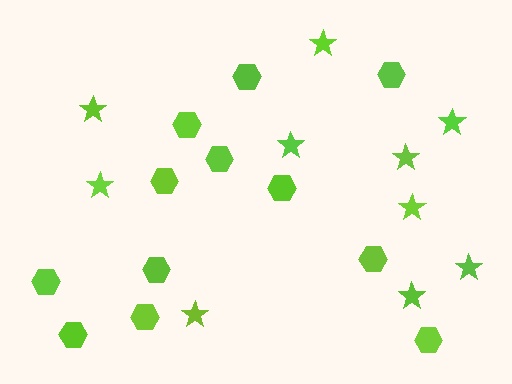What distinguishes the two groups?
There are 2 groups: one group of stars (10) and one group of hexagons (12).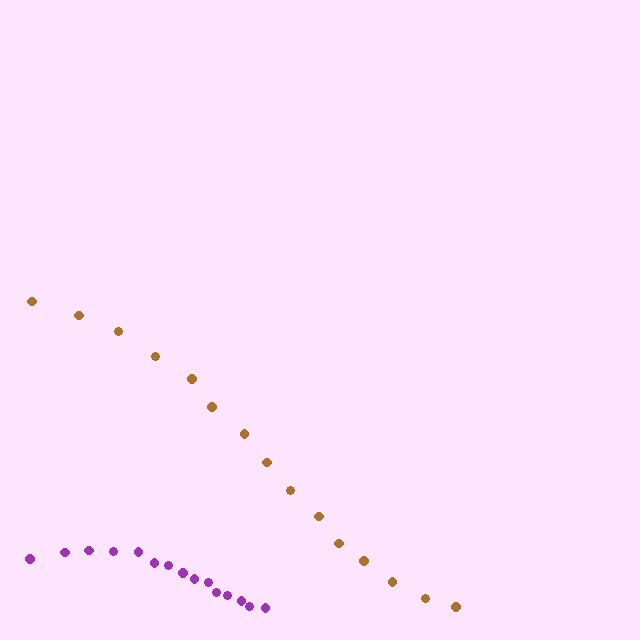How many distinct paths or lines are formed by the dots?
There are 2 distinct paths.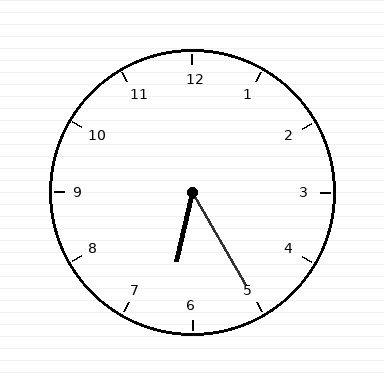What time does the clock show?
6:25.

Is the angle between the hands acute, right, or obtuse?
It is acute.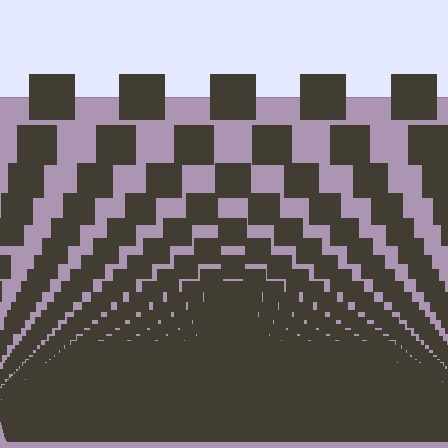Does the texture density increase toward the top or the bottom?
Density increases toward the bottom.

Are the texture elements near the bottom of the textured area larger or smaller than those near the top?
Smaller. The gradient is inverted — elements near the bottom are smaller and denser.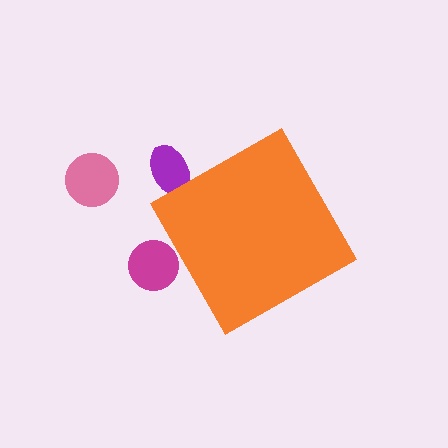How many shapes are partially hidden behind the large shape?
2 shapes are partially hidden.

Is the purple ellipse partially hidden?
Yes, the purple ellipse is partially hidden behind the orange diamond.